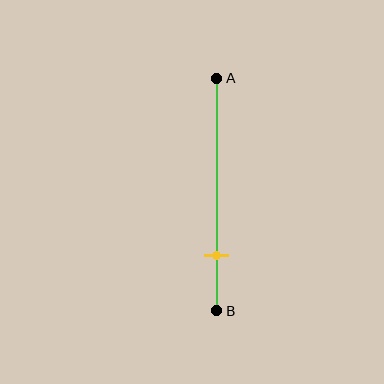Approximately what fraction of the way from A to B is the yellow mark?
The yellow mark is approximately 75% of the way from A to B.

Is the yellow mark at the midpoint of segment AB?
No, the mark is at about 75% from A, not at the 50% midpoint.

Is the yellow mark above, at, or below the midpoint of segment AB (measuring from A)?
The yellow mark is below the midpoint of segment AB.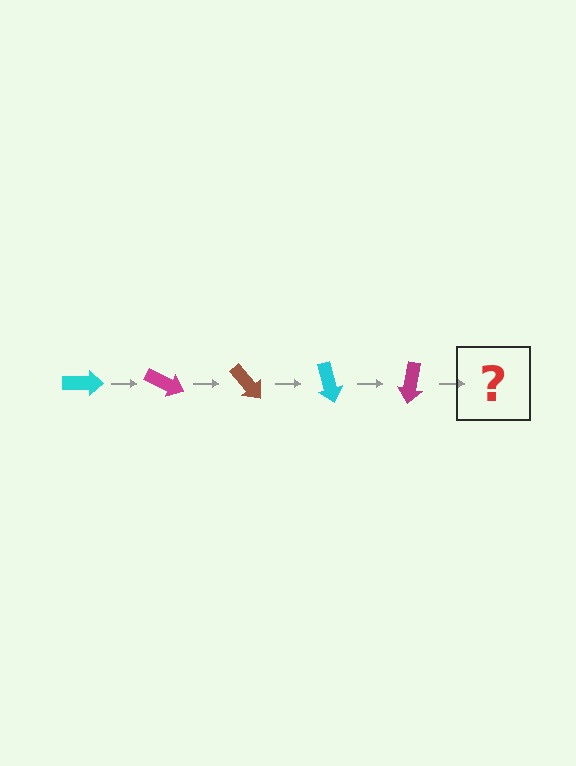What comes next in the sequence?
The next element should be a brown arrow, rotated 125 degrees from the start.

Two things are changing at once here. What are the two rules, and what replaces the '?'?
The two rules are that it rotates 25 degrees each step and the color cycles through cyan, magenta, and brown. The '?' should be a brown arrow, rotated 125 degrees from the start.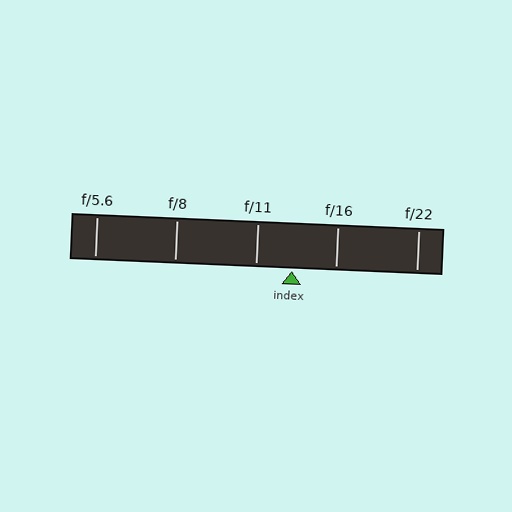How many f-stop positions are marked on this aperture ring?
There are 5 f-stop positions marked.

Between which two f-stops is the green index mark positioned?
The index mark is between f/11 and f/16.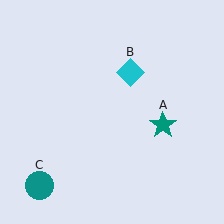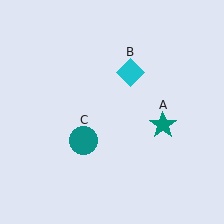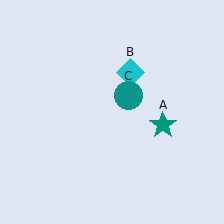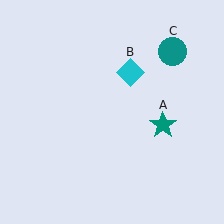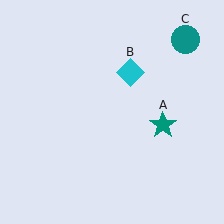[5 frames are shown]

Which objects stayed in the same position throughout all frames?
Teal star (object A) and cyan diamond (object B) remained stationary.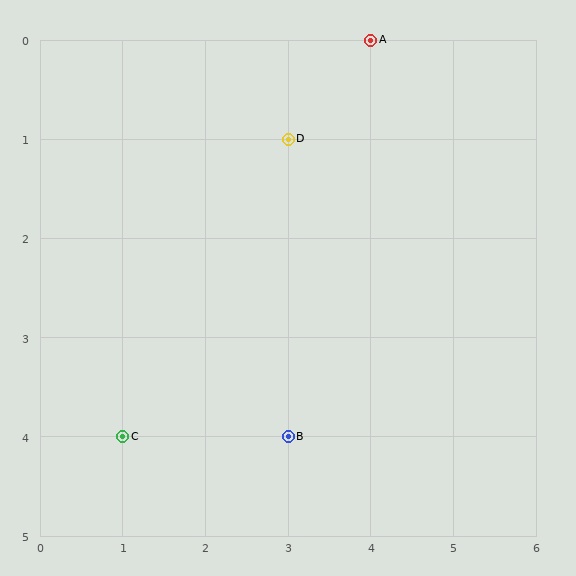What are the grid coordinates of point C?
Point C is at grid coordinates (1, 4).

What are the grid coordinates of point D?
Point D is at grid coordinates (3, 1).